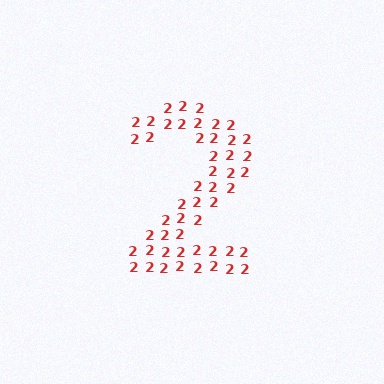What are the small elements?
The small elements are digit 2's.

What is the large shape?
The large shape is the digit 2.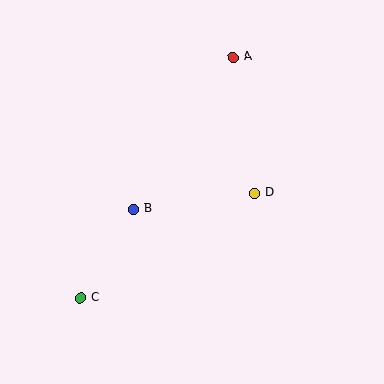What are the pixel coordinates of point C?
Point C is at (81, 298).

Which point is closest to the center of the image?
Point B at (133, 209) is closest to the center.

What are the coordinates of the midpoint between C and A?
The midpoint between C and A is at (157, 178).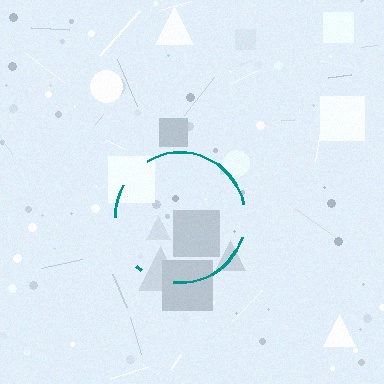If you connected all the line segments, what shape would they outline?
They would outline a circle.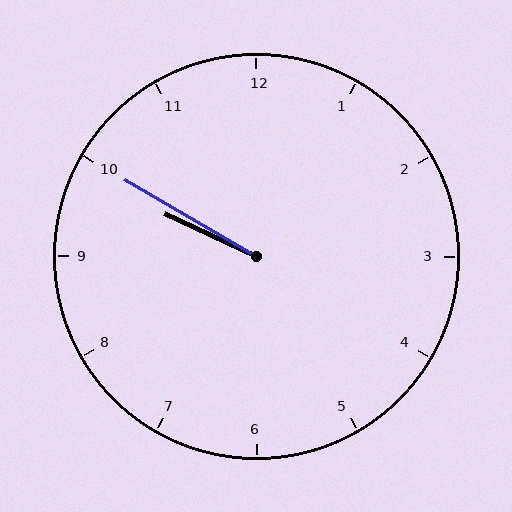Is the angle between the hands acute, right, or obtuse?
It is acute.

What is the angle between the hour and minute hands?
Approximately 5 degrees.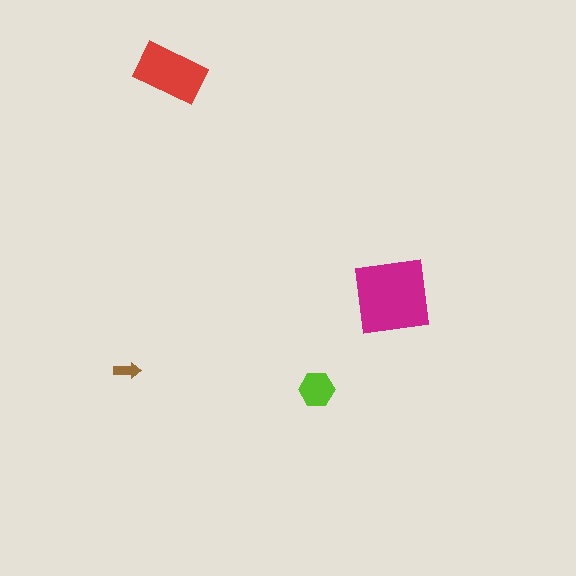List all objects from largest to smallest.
The magenta square, the red rectangle, the lime hexagon, the brown arrow.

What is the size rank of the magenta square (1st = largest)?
1st.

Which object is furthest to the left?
The brown arrow is leftmost.